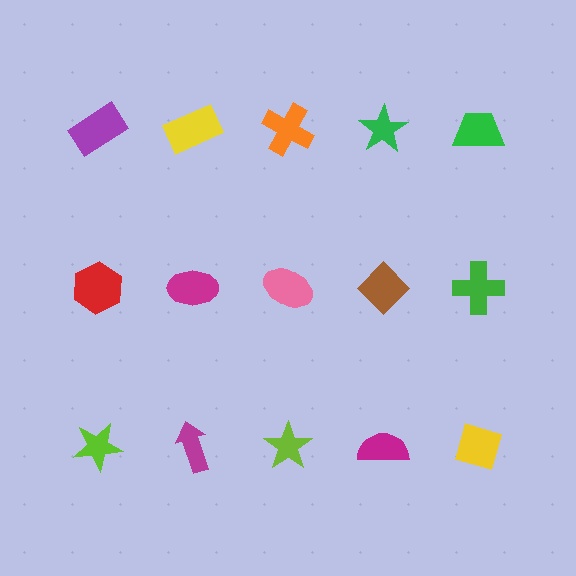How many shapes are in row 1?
5 shapes.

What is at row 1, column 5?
A green trapezoid.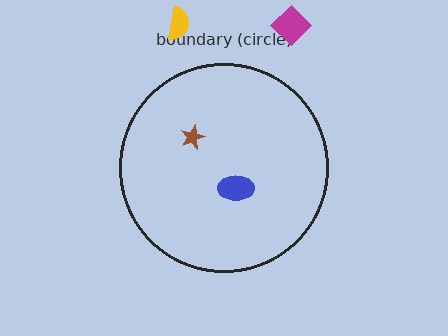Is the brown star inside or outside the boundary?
Inside.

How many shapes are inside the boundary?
2 inside, 2 outside.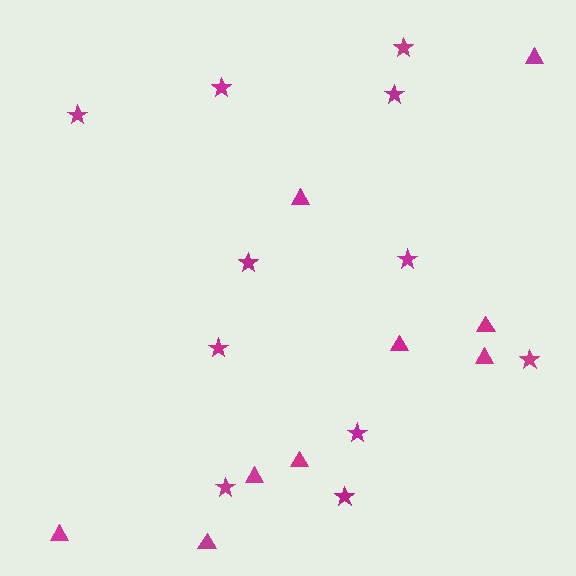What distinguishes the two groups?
There are 2 groups: one group of stars (11) and one group of triangles (9).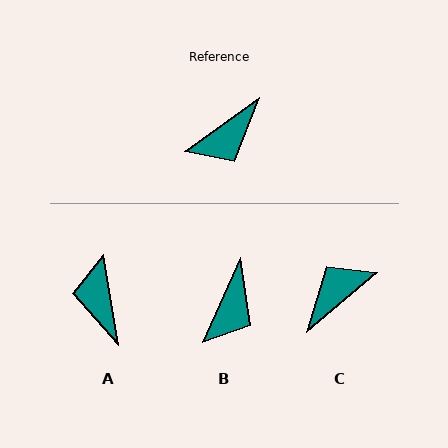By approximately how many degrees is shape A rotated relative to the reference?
Approximately 117 degrees clockwise.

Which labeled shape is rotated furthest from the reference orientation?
C, about 175 degrees away.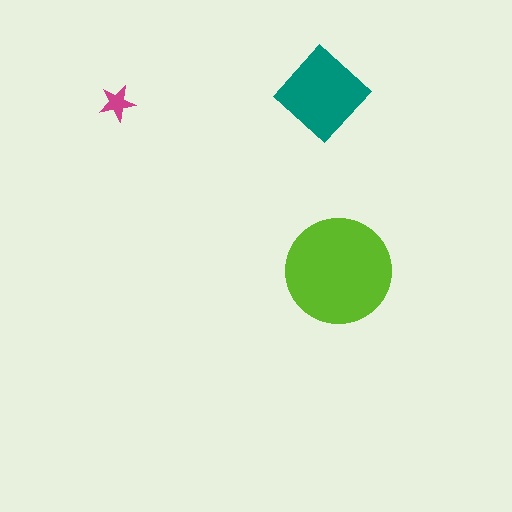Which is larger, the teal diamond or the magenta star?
The teal diamond.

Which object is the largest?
The lime circle.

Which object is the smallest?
The magenta star.